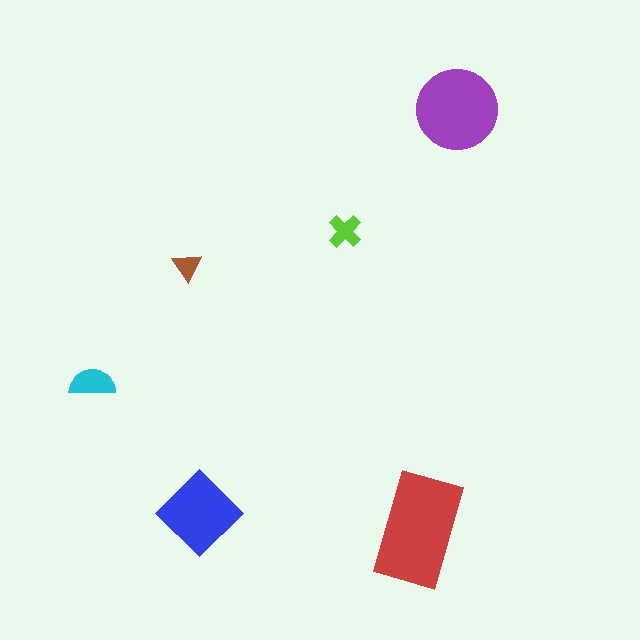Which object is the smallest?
The brown triangle.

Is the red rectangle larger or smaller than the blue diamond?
Larger.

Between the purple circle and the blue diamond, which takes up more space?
The purple circle.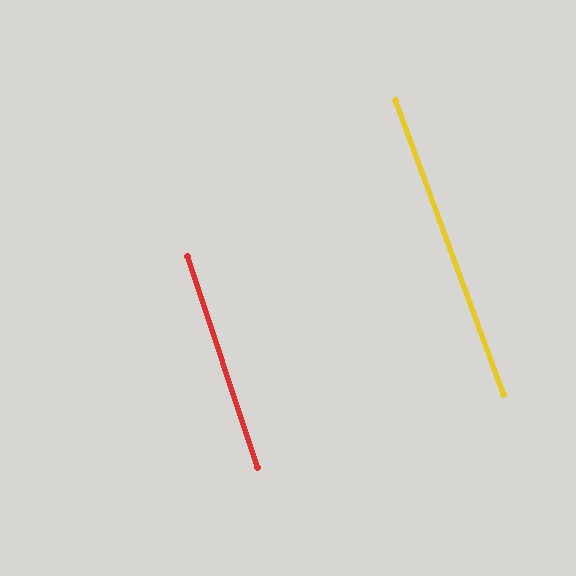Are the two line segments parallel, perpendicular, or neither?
Parallel — their directions differ by only 1.7°.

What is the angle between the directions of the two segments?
Approximately 2 degrees.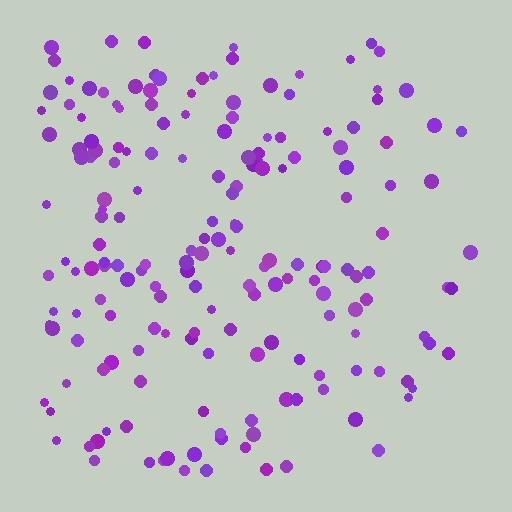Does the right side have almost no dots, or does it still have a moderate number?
Still a moderate number, just noticeably fewer than the left.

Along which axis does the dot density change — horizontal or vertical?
Horizontal.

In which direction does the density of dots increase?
From right to left, with the left side densest.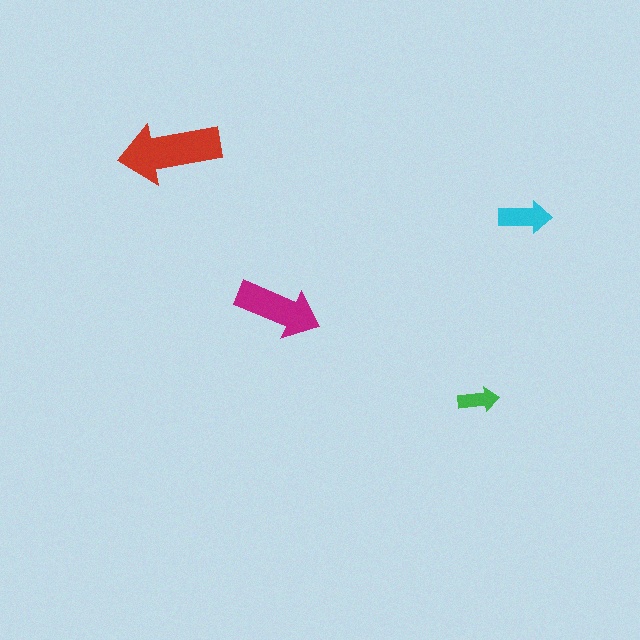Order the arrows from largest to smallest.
the red one, the magenta one, the cyan one, the green one.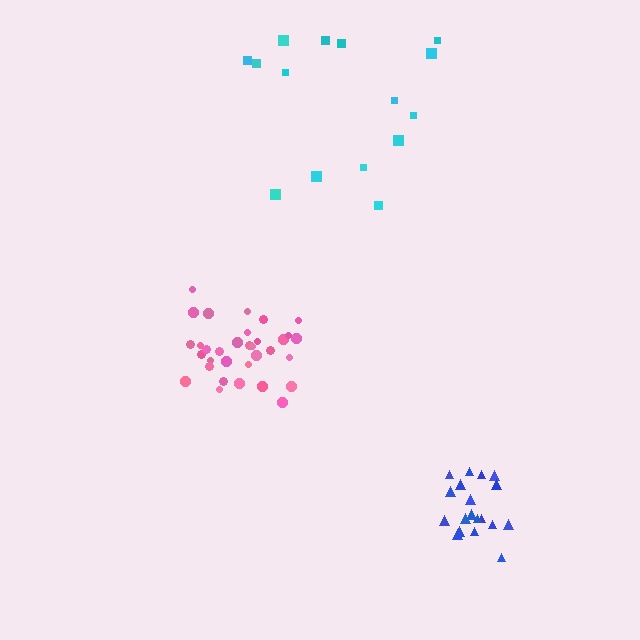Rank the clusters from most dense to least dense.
pink, blue, cyan.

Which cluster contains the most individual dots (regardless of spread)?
Pink (34).